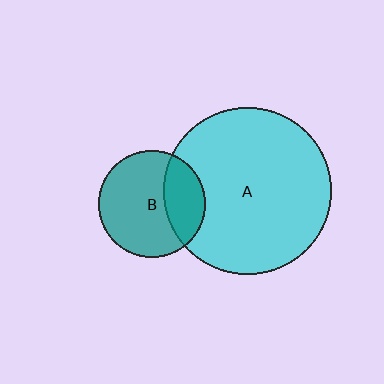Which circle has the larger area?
Circle A (cyan).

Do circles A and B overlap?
Yes.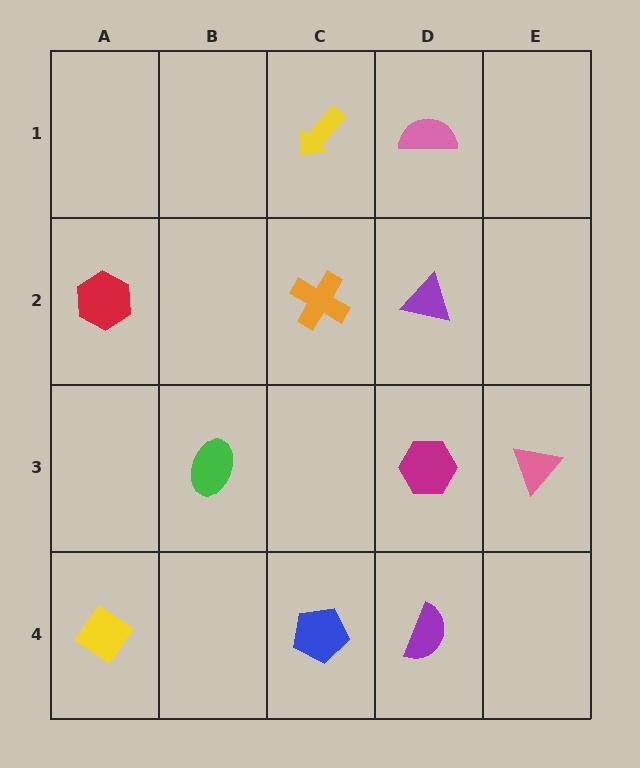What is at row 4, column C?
A blue pentagon.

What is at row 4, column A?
A yellow diamond.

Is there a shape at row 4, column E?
No, that cell is empty.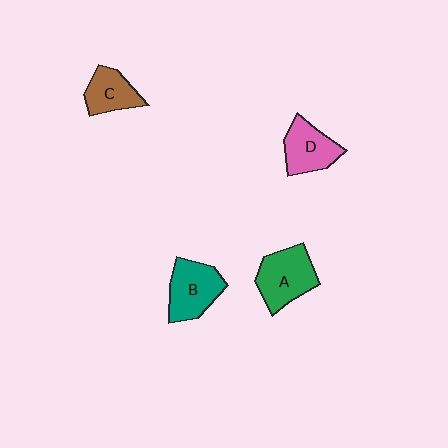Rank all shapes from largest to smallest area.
From largest to smallest: A (green), B (teal), D (pink), C (brown).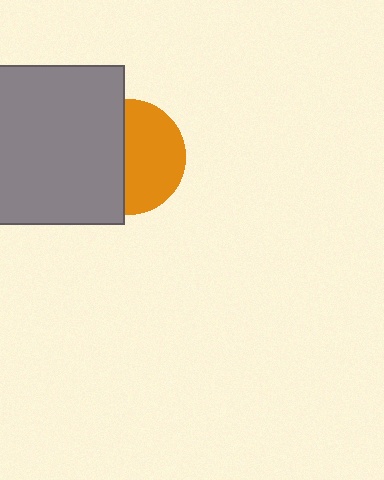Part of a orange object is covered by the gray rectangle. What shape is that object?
It is a circle.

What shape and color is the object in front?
The object in front is a gray rectangle.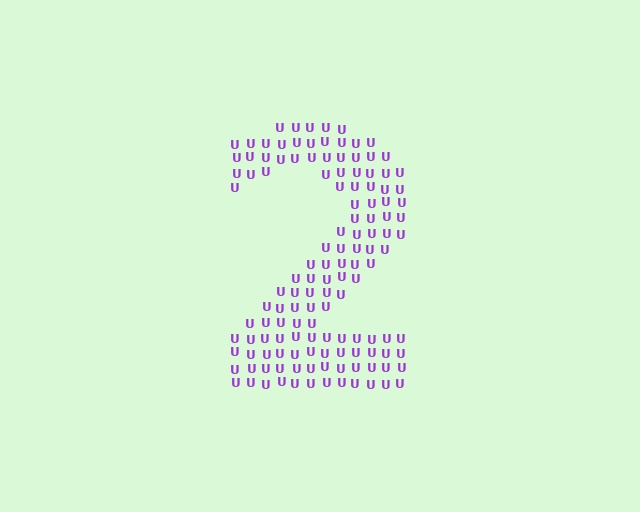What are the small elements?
The small elements are letter U's.